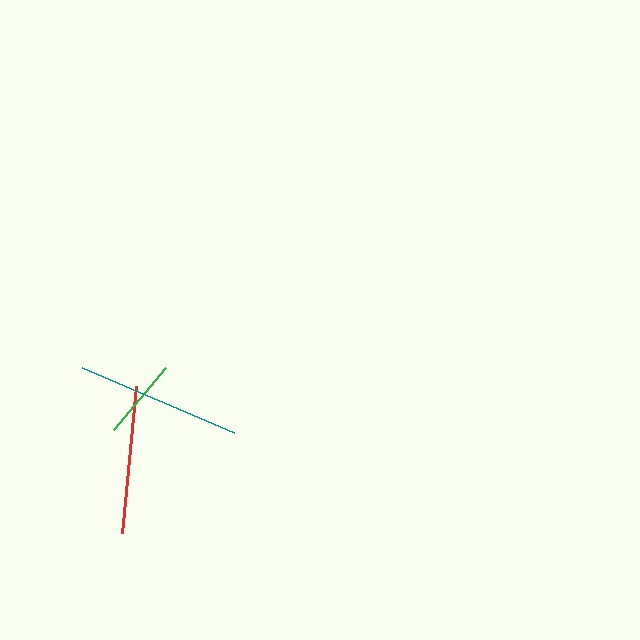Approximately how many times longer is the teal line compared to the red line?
The teal line is approximately 1.1 times the length of the red line.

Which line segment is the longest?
The teal line is the longest at approximately 165 pixels.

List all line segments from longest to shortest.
From longest to shortest: teal, red, green.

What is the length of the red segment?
The red segment is approximately 148 pixels long.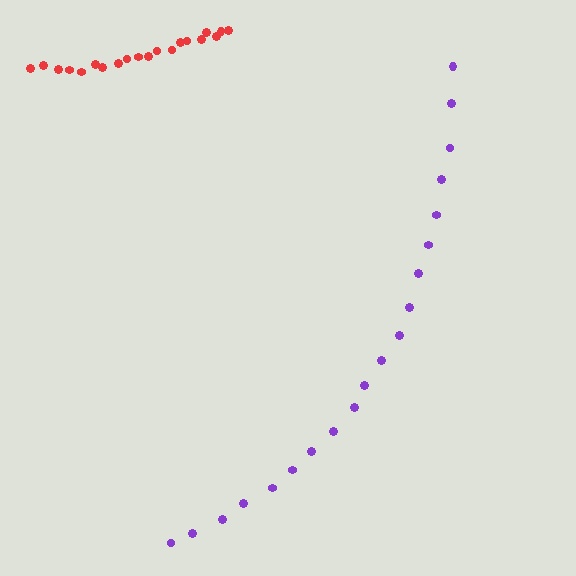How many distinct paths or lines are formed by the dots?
There are 2 distinct paths.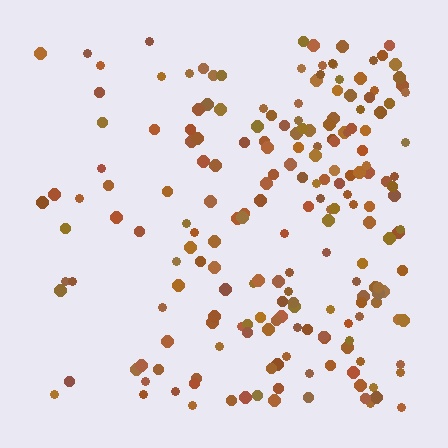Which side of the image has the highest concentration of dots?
The right.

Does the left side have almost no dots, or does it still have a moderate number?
Still a moderate number, just noticeably fewer than the right.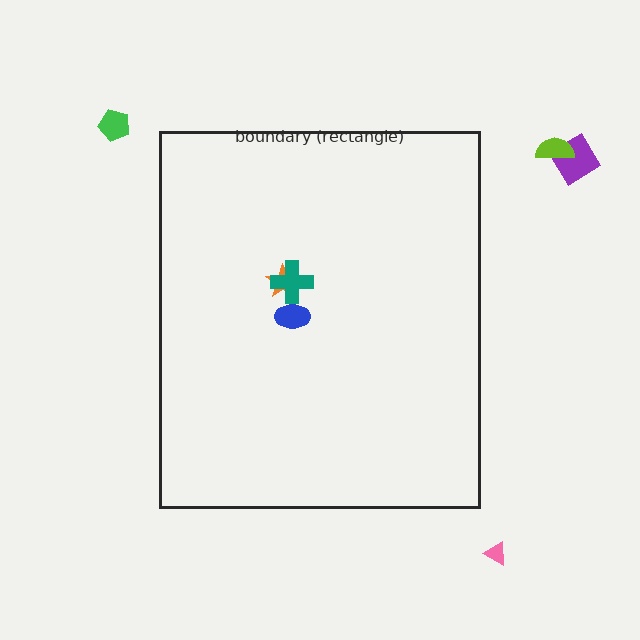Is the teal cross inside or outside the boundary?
Inside.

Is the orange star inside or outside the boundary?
Inside.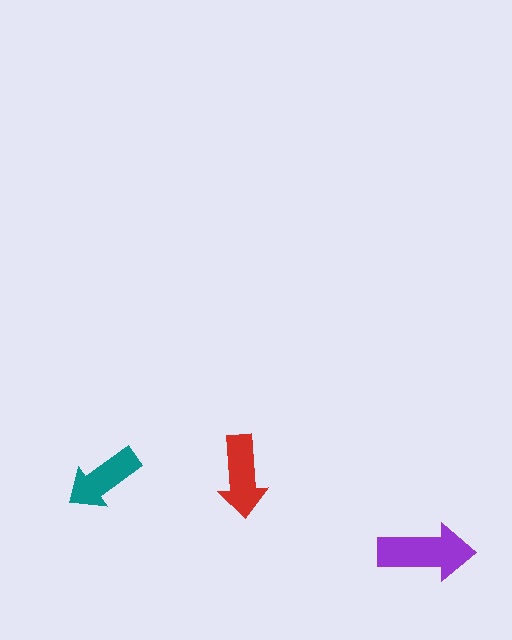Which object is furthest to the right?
The purple arrow is rightmost.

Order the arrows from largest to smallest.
the purple one, the red one, the teal one.